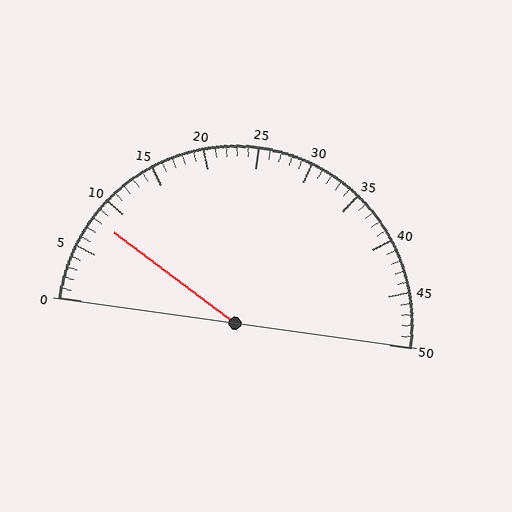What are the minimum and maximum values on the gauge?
The gauge ranges from 0 to 50.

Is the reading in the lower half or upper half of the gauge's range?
The reading is in the lower half of the range (0 to 50).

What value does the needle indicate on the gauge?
The needle indicates approximately 8.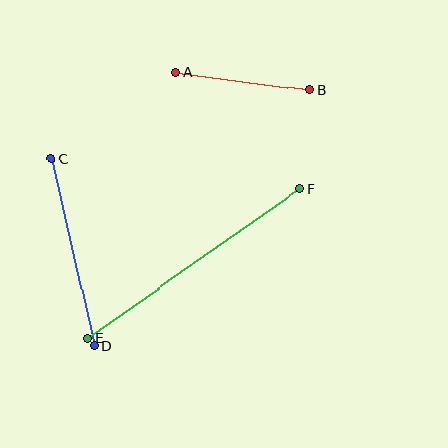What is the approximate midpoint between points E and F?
The midpoint is at approximately (193, 264) pixels.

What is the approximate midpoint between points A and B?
The midpoint is at approximately (243, 81) pixels.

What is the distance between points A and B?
The distance is approximately 135 pixels.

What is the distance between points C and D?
The distance is approximately 192 pixels.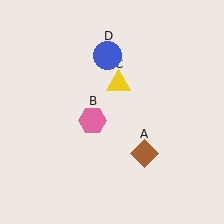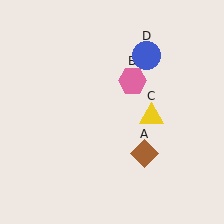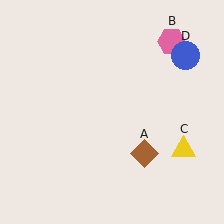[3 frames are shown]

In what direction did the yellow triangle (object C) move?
The yellow triangle (object C) moved down and to the right.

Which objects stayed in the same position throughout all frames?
Brown diamond (object A) remained stationary.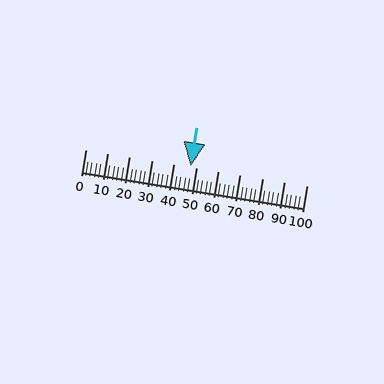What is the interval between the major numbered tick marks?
The major tick marks are spaced 10 units apart.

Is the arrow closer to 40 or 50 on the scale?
The arrow is closer to 50.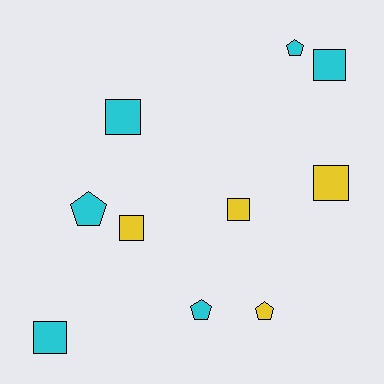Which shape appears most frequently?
Square, with 6 objects.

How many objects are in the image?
There are 10 objects.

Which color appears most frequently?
Cyan, with 6 objects.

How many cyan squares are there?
There are 3 cyan squares.